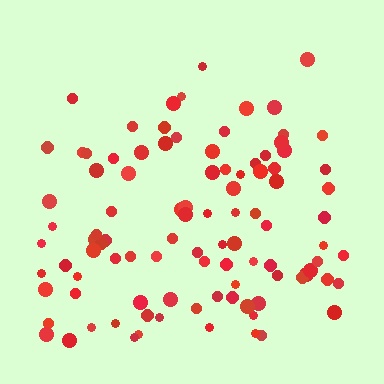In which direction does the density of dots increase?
From top to bottom, with the bottom side densest.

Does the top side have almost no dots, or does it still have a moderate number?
Still a moderate number, just noticeably fewer than the bottom.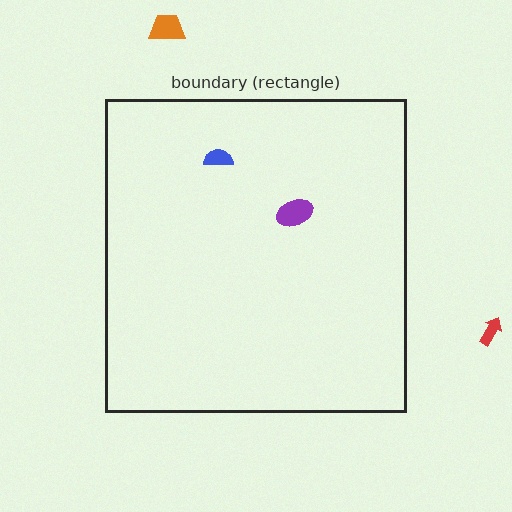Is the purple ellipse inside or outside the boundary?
Inside.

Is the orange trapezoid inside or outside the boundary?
Outside.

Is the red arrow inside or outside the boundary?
Outside.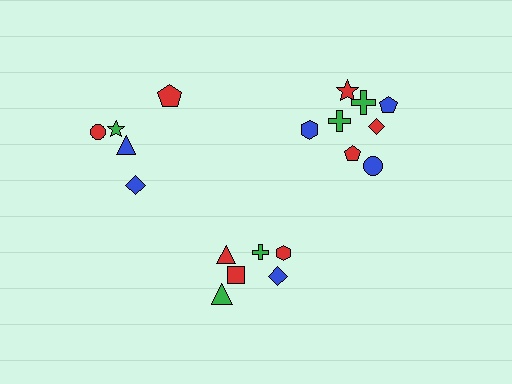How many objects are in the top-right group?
There are 8 objects.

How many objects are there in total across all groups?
There are 19 objects.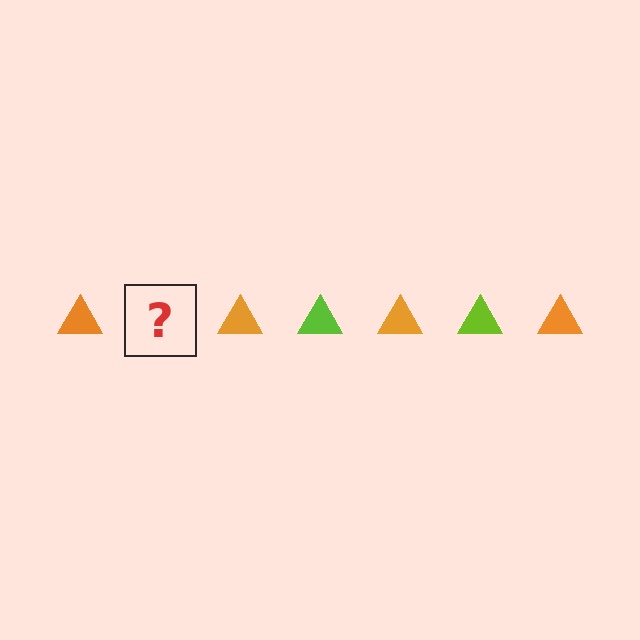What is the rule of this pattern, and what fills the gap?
The rule is that the pattern cycles through orange, lime triangles. The gap should be filled with a lime triangle.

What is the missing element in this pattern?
The missing element is a lime triangle.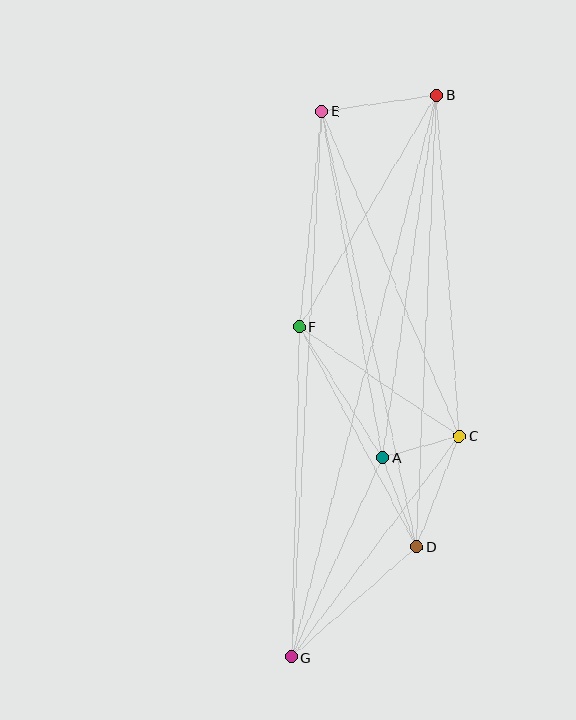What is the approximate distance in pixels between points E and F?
The distance between E and F is approximately 217 pixels.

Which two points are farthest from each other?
Points B and G are farthest from each other.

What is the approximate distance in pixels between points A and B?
The distance between A and B is approximately 367 pixels.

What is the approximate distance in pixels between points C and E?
The distance between C and E is approximately 353 pixels.